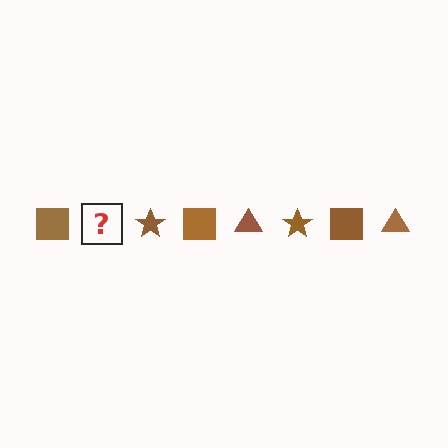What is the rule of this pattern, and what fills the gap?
The rule is that the pattern cycles through square, triangle, star shapes in brown. The gap should be filled with a brown triangle.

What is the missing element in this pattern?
The missing element is a brown triangle.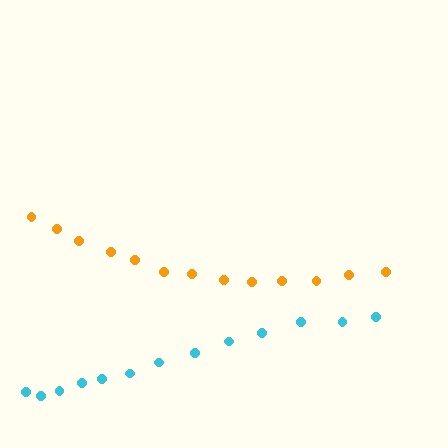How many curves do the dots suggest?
There are 2 distinct paths.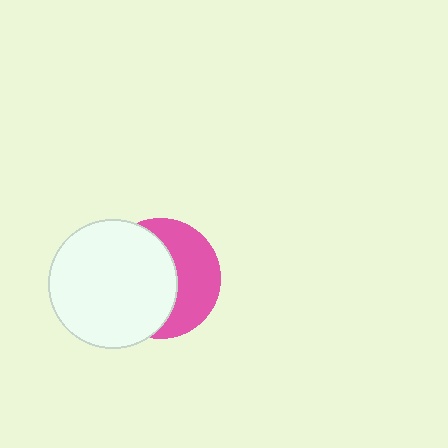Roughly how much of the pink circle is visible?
A small part of it is visible (roughly 44%).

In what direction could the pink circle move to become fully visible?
The pink circle could move right. That would shift it out from behind the white circle entirely.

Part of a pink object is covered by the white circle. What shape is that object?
It is a circle.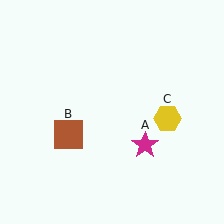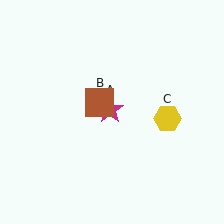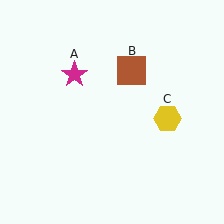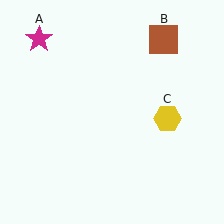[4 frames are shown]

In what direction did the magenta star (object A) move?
The magenta star (object A) moved up and to the left.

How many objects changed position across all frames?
2 objects changed position: magenta star (object A), brown square (object B).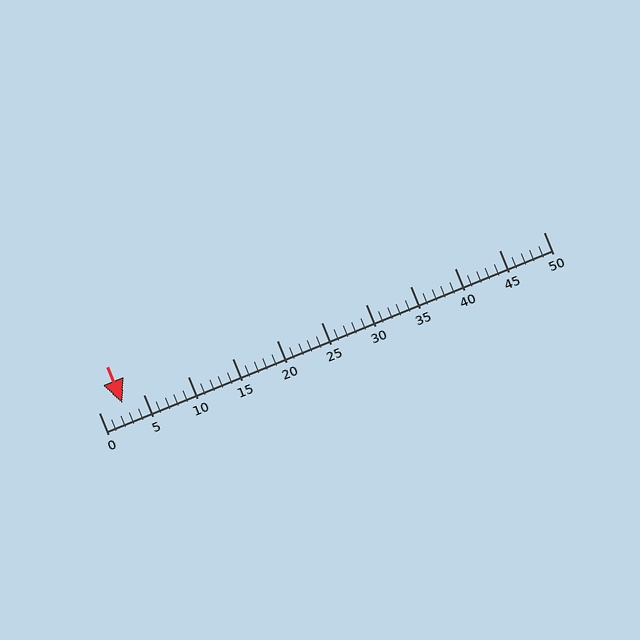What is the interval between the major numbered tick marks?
The major tick marks are spaced 5 units apart.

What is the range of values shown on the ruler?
The ruler shows values from 0 to 50.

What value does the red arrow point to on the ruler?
The red arrow points to approximately 3.